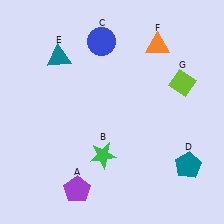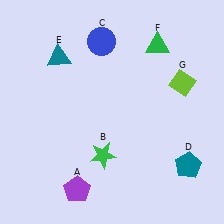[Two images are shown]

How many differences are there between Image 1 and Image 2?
There is 1 difference between the two images.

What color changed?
The triangle (F) changed from orange in Image 1 to green in Image 2.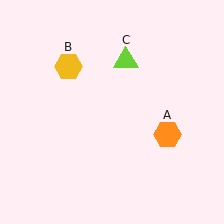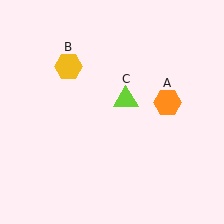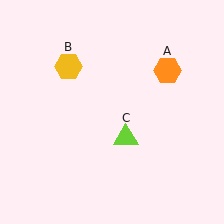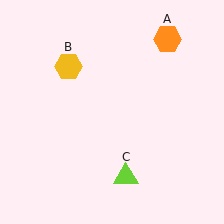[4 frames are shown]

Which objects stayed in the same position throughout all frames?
Yellow hexagon (object B) remained stationary.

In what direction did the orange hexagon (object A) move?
The orange hexagon (object A) moved up.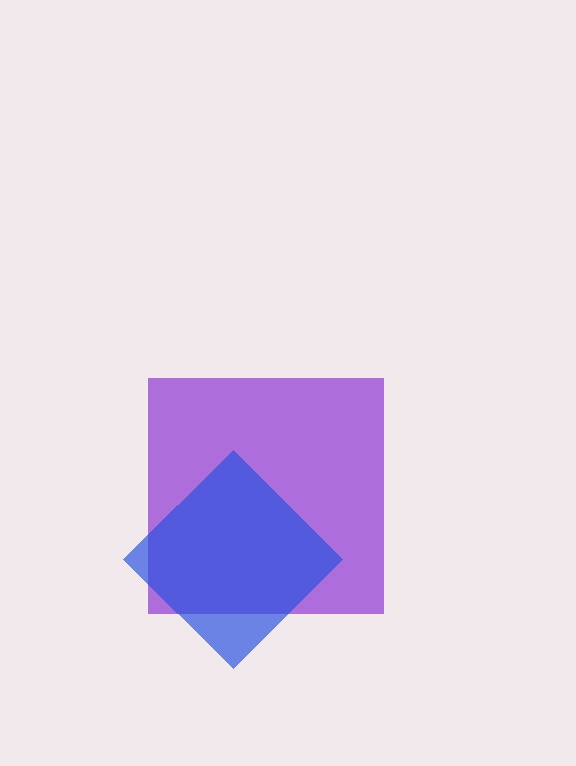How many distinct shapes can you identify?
There are 2 distinct shapes: a purple square, a blue diamond.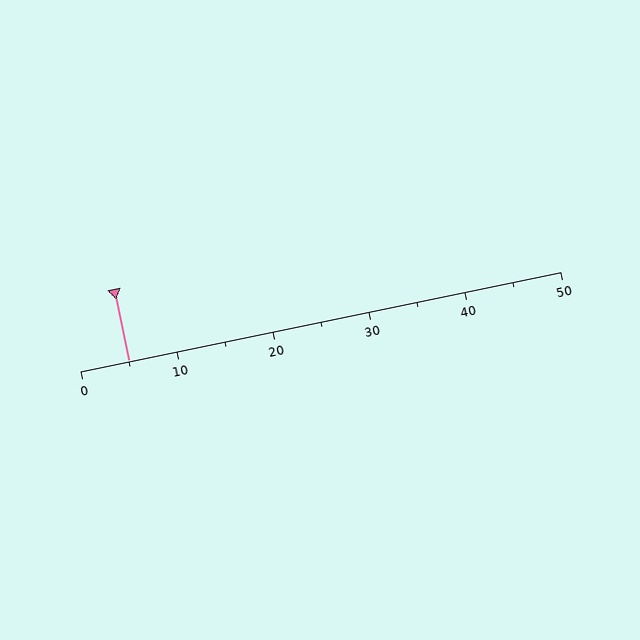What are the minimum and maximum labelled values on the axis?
The axis runs from 0 to 50.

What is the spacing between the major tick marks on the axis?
The major ticks are spaced 10 apart.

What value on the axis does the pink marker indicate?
The marker indicates approximately 5.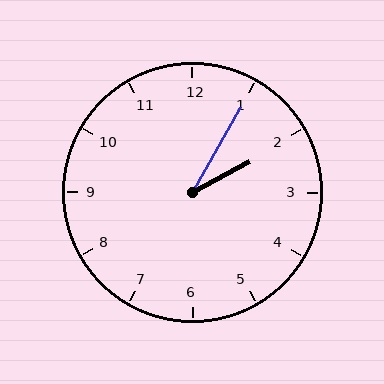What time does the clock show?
2:05.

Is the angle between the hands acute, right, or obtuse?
It is acute.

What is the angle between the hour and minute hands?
Approximately 32 degrees.